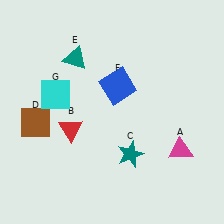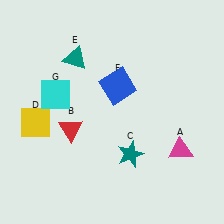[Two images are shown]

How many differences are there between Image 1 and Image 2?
There is 1 difference between the two images.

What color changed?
The square (D) changed from brown in Image 1 to yellow in Image 2.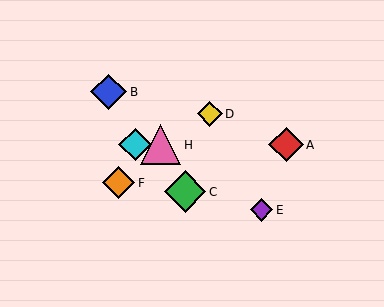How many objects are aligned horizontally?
3 objects (A, G, H) are aligned horizontally.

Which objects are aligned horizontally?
Objects A, G, H are aligned horizontally.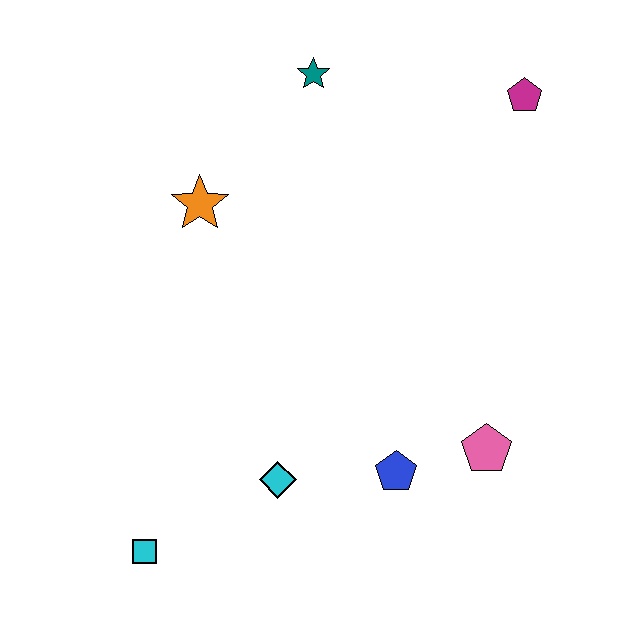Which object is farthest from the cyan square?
The magenta pentagon is farthest from the cyan square.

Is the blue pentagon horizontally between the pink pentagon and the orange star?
Yes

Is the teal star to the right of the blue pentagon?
No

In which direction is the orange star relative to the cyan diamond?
The orange star is above the cyan diamond.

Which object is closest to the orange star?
The teal star is closest to the orange star.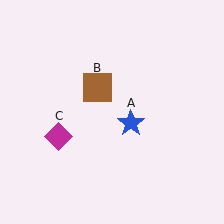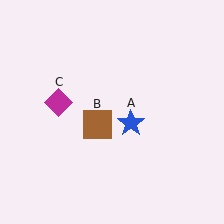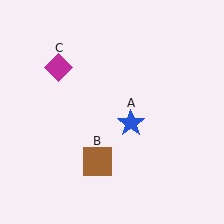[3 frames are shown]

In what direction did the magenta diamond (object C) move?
The magenta diamond (object C) moved up.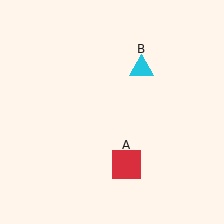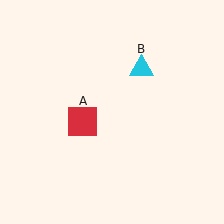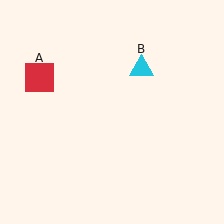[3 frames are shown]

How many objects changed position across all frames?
1 object changed position: red square (object A).